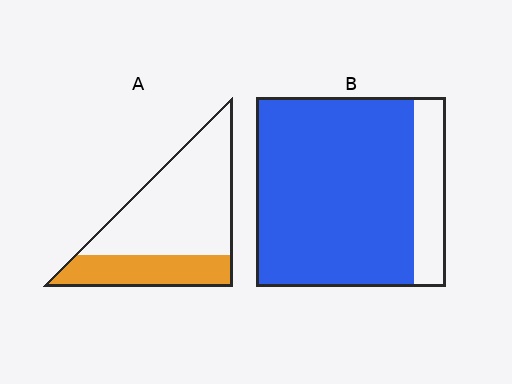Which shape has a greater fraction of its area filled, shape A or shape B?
Shape B.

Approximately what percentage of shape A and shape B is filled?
A is approximately 30% and B is approximately 85%.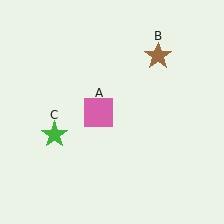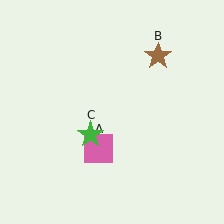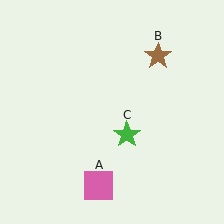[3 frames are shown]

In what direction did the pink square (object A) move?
The pink square (object A) moved down.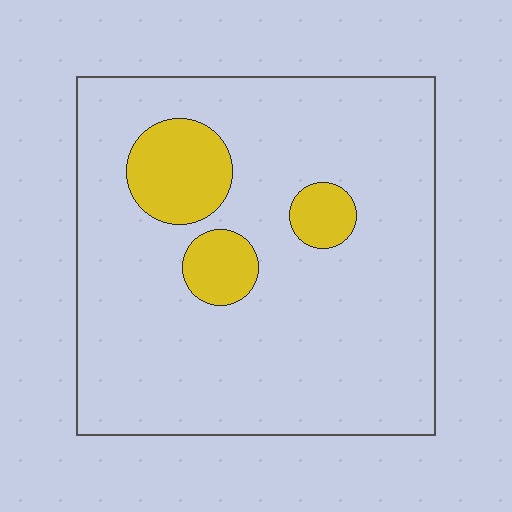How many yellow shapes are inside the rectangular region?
3.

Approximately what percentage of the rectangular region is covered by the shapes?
Approximately 15%.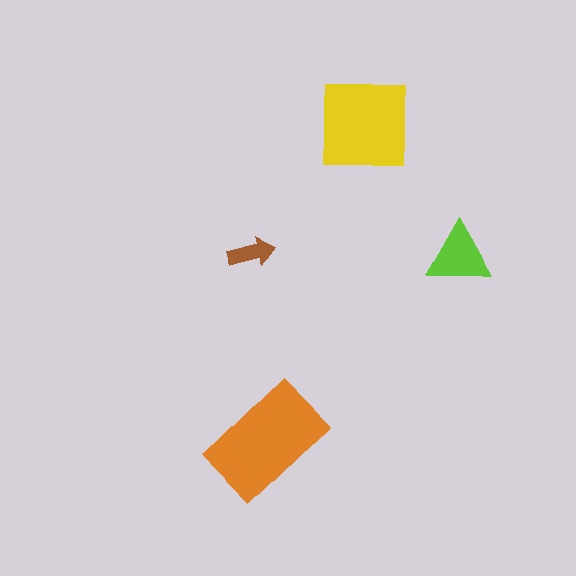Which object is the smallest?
The brown arrow.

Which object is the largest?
The orange rectangle.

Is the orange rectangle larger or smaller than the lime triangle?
Larger.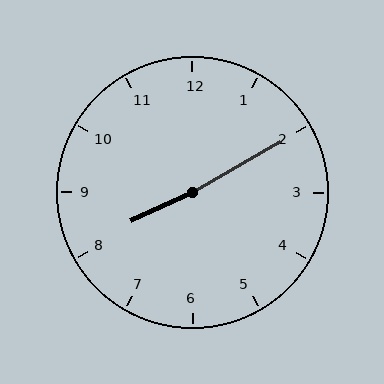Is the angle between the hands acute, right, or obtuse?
It is obtuse.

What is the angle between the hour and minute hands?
Approximately 175 degrees.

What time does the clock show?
8:10.